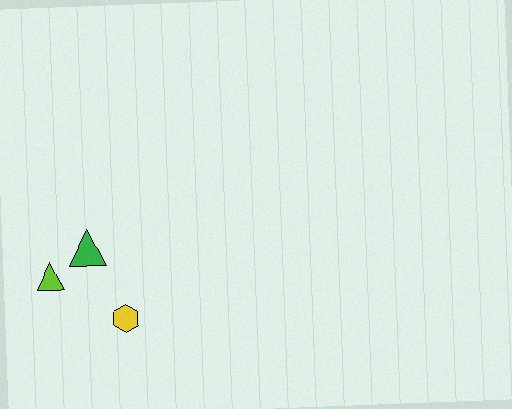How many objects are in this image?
There are 3 objects.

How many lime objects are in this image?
There is 1 lime object.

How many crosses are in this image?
There are no crosses.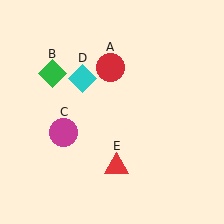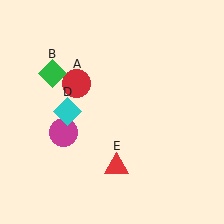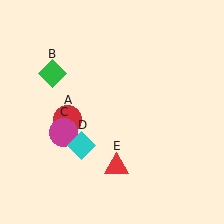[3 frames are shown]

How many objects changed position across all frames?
2 objects changed position: red circle (object A), cyan diamond (object D).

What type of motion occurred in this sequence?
The red circle (object A), cyan diamond (object D) rotated counterclockwise around the center of the scene.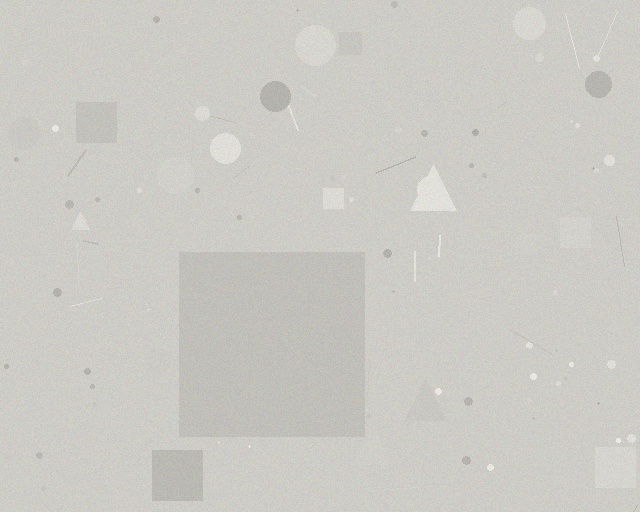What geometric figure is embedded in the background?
A square is embedded in the background.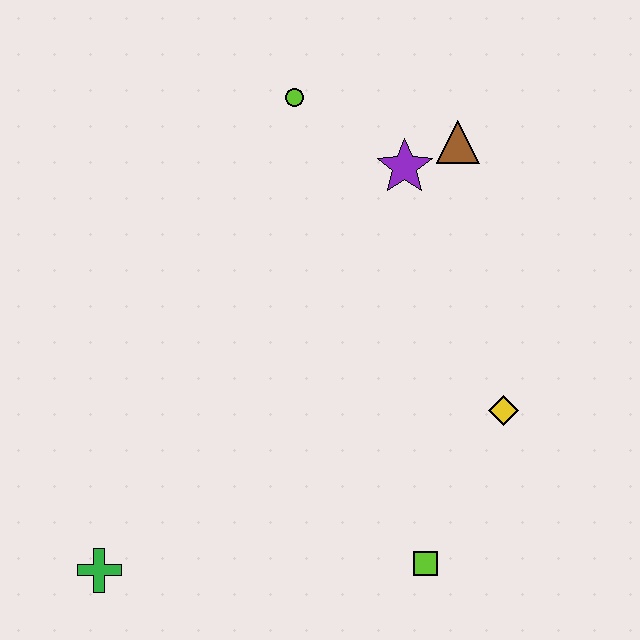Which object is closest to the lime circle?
The purple star is closest to the lime circle.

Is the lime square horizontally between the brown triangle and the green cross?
Yes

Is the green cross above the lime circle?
No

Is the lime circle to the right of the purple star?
No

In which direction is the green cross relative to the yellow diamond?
The green cross is to the left of the yellow diamond.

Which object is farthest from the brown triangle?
The green cross is farthest from the brown triangle.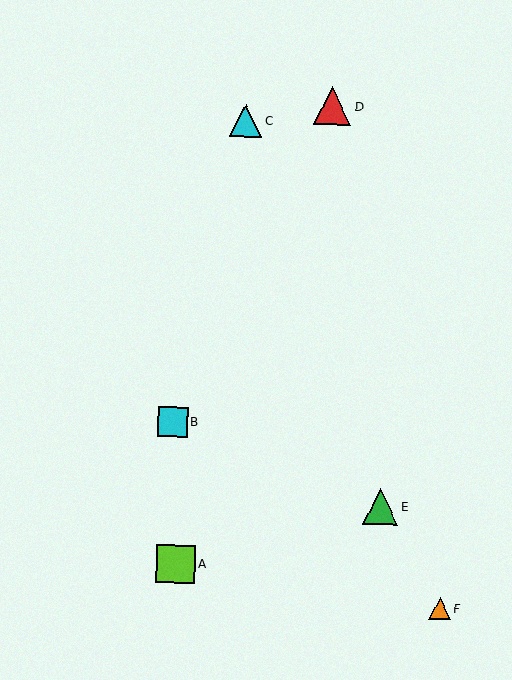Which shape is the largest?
The lime square (labeled A) is the largest.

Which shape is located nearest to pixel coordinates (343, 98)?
The red triangle (labeled D) at (333, 106) is nearest to that location.